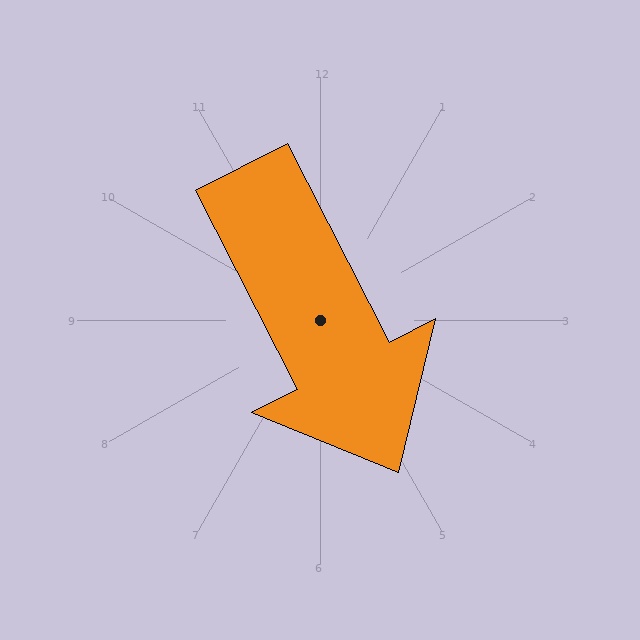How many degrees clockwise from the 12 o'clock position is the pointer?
Approximately 153 degrees.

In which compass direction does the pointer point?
Southeast.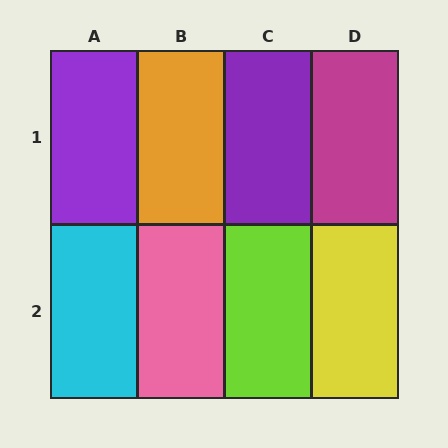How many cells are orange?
1 cell is orange.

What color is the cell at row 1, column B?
Orange.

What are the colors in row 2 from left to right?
Cyan, pink, lime, yellow.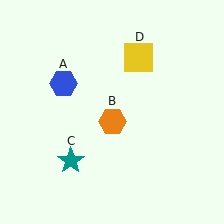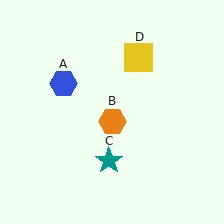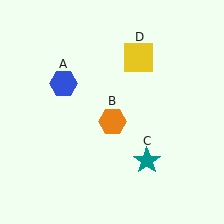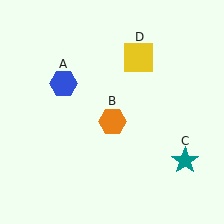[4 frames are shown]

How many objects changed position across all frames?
1 object changed position: teal star (object C).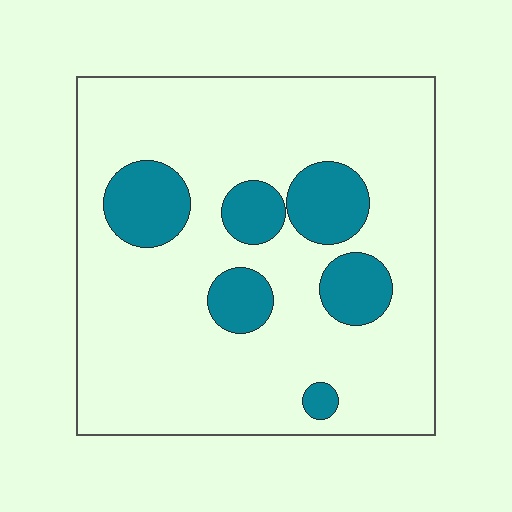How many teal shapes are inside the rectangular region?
6.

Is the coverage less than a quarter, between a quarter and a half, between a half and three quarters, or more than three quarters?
Less than a quarter.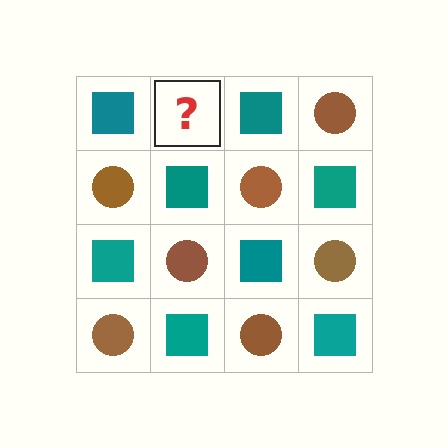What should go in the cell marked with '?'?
The missing cell should contain a brown circle.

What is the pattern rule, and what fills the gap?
The rule is that it alternates teal square and brown circle in a checkerboard pattern. The gap should be filled with a brown circle.